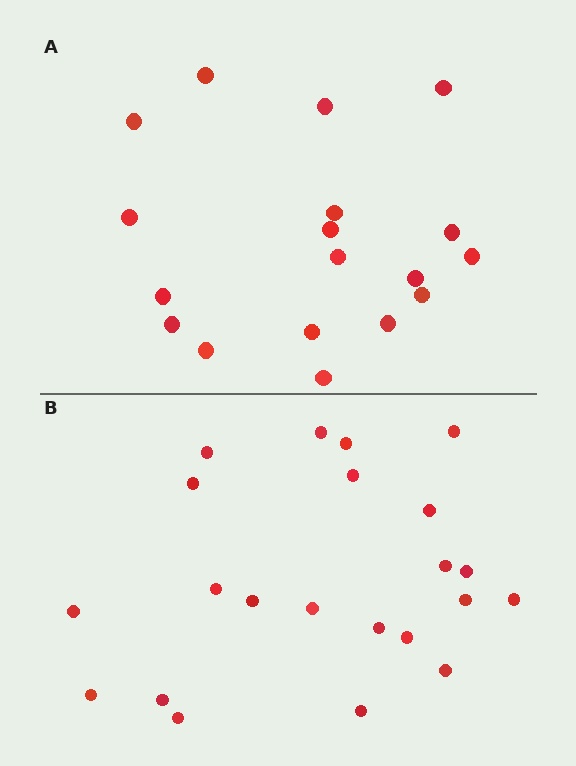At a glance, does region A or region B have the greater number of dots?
Region B (the bottom region) has more dots.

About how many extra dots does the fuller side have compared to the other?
Region B has about 4 more dots than region A.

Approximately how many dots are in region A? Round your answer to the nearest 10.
About 20 dots. (The exact count is 18, which rounds to 20.)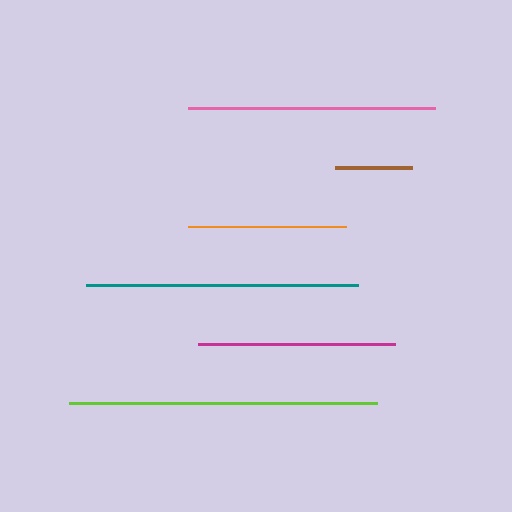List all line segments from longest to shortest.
From longest to shortest: lime, teal, pink, magenta, orange, brown.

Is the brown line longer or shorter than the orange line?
The orange line is longer than the brown line.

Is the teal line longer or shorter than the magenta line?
The teal line is longer than the magenta line.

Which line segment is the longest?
The lime line is the longest at approximately 309 pixels.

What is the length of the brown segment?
The brown segment is approximately 78 pixels long.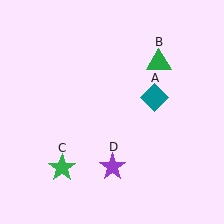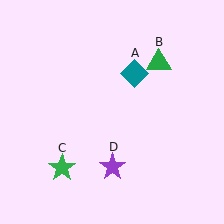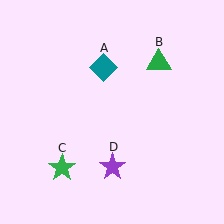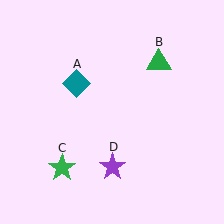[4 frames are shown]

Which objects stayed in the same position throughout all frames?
Green triangle (object B) and green star (object C) and purple star (object D) remained stationary.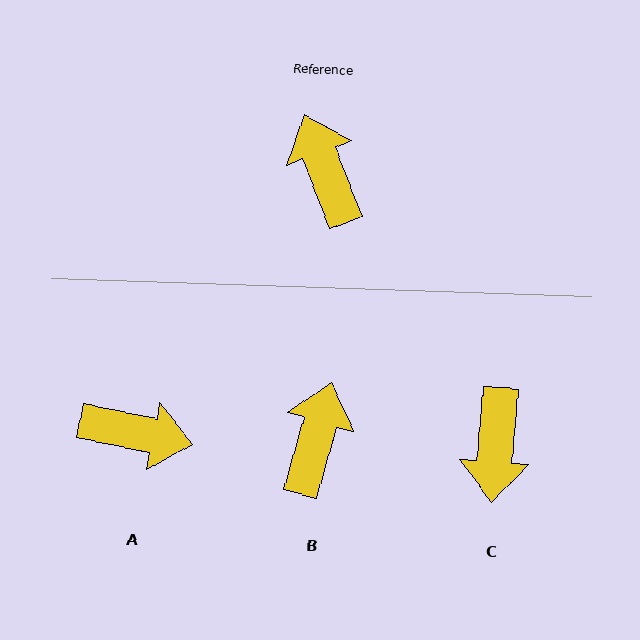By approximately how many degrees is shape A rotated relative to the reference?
Approximately 123 degrees clockwise.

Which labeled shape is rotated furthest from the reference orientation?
C, about 154 degrees away.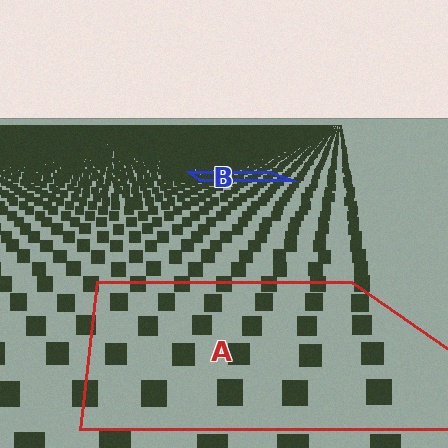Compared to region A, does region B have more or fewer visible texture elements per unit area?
Region B has more texture elements per unit area — they are packed more densely because it is farther away.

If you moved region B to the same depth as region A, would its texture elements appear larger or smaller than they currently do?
They would appear larger. At a closer depth, the same texture elements are projected at a bigger on-screen size.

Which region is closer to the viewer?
Region A is closer. The texture elements there are larger and more spread out.